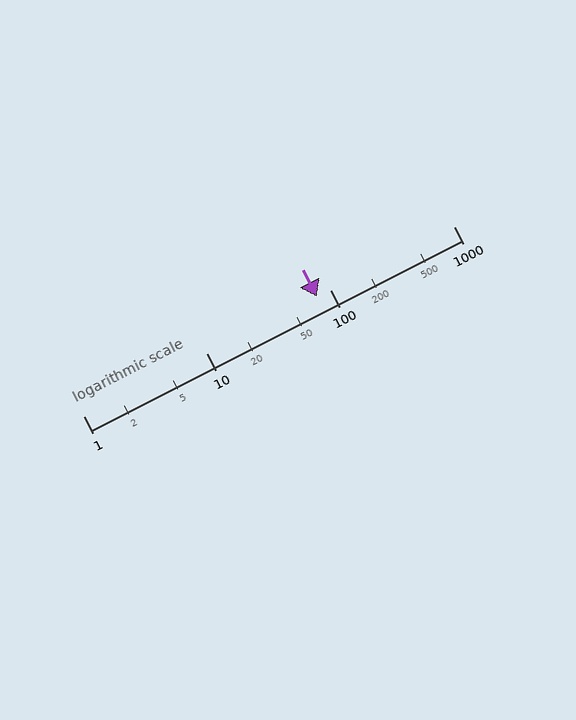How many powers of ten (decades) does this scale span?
The scale spans 3 decades, from 1 to 1000.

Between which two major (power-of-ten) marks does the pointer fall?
The pointer is between 10 and 100.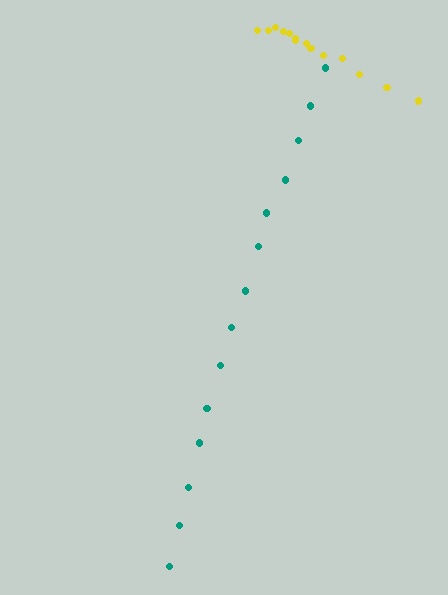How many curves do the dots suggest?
There are 2 distinct paths.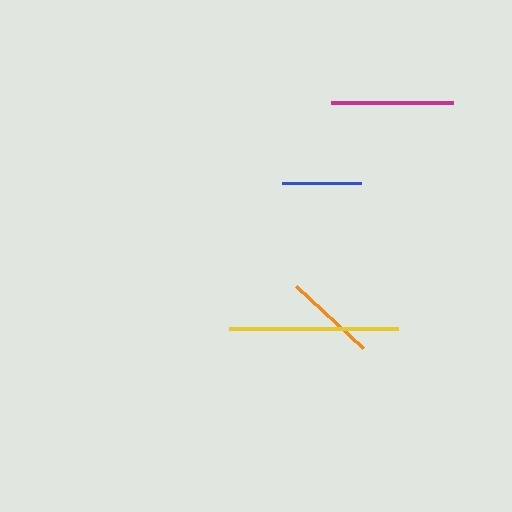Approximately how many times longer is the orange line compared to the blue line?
The orange line is approximately 1.2 times the length of the blue line.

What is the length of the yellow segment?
The yellow segment is approximately 169 pixels long.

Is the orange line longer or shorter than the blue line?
The orange line is longer than the blue line.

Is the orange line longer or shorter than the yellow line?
The yellow line is longer than the orange line.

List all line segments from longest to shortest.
From longest to shortest: yellow, magenta, orange, blue.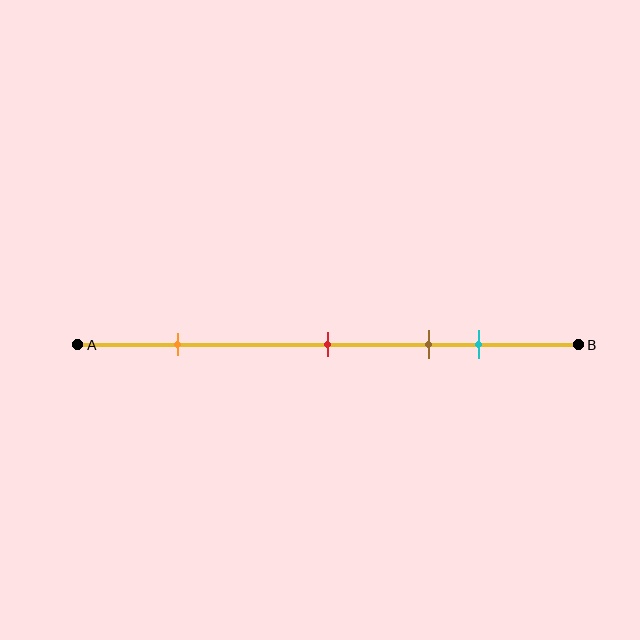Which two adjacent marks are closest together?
The brown and cyan marks are the closest adjacent pair.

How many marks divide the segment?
There are 4 marks dividing the segment.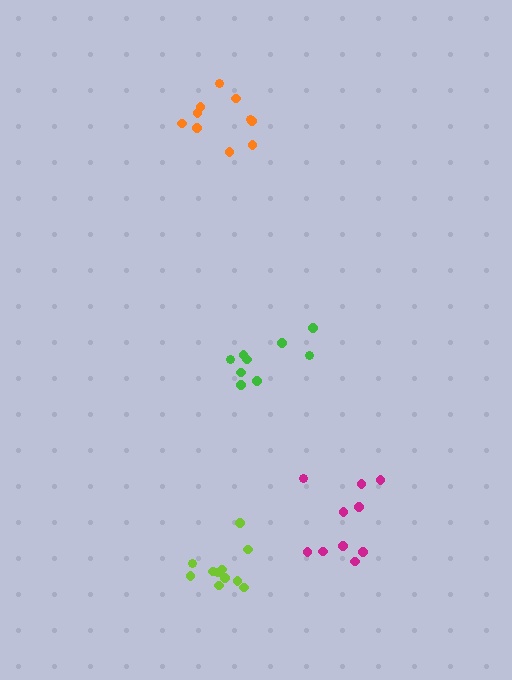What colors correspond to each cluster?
The clusters are colored: orange, lime, magenta, green.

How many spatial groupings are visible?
There are 4 spatial groupings.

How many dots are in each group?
Group 1: 10 dots, Group 2: 11 dots, Group 3: 10 dots, Group 4: 9 dots (40 total).